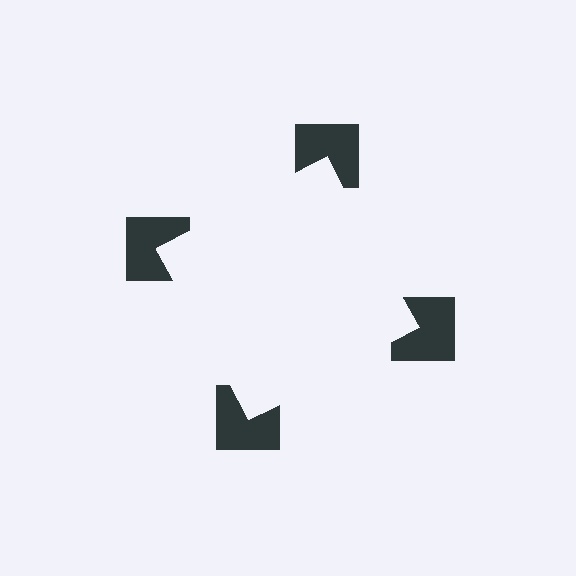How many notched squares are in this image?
There are 4 — one at each vertex of the illusory square.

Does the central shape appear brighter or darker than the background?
It typically appears slightly brighter than the background, even though no actual brightness change is drawn.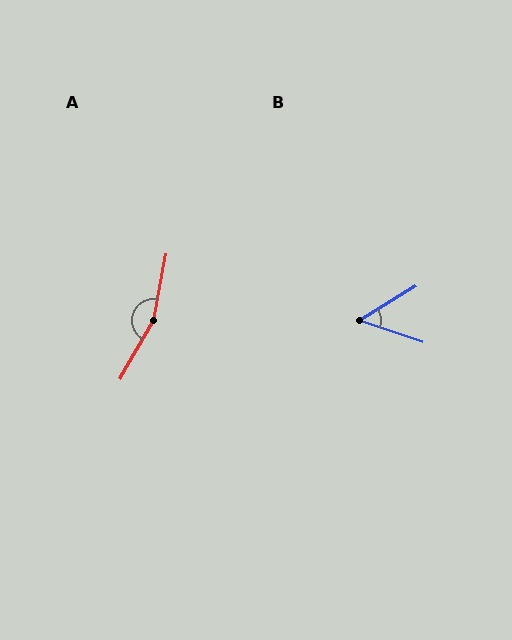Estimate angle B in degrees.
Approximately 50 degrees.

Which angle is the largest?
A, at approximately 161 degrees.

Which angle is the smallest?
B, at approximately 50 degrees.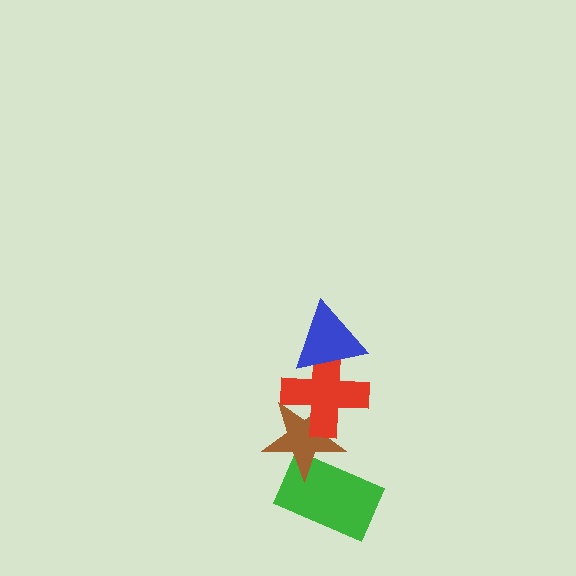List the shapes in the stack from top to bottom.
From top to bottom: the blue triangle, the red cross, the brown star, the green rectangle.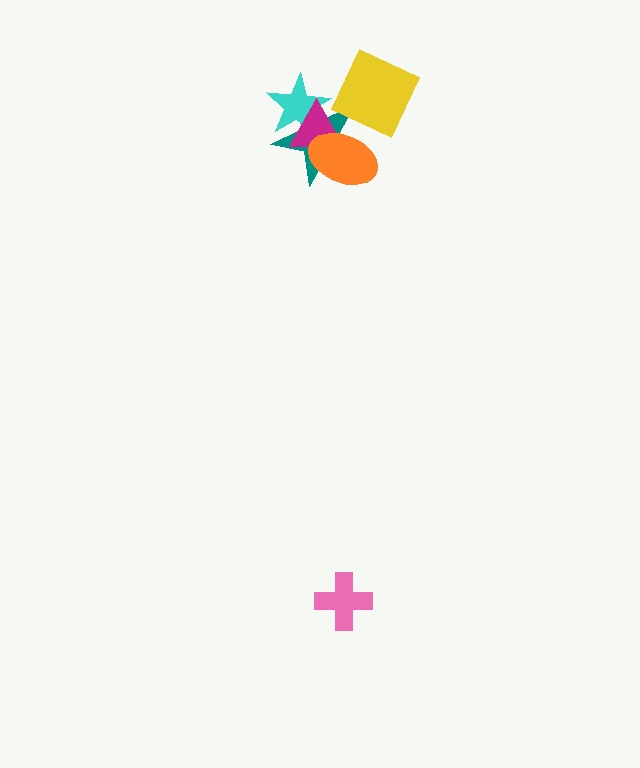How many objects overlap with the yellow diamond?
3 objects overlap with the yellow diamond.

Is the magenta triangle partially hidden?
Yes, it is partially covered by another shape.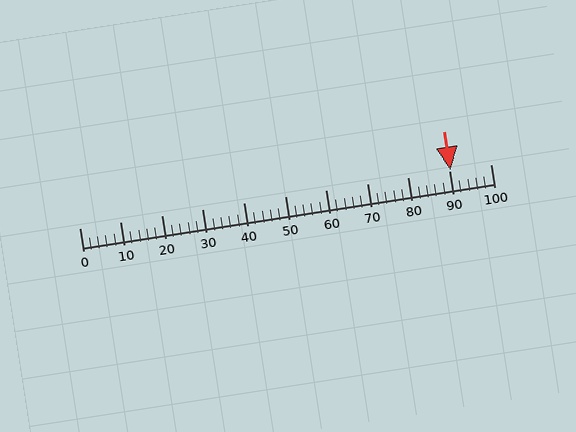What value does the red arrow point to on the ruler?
The red arrow points to approximately 90.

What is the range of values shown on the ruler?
The ruler shows values from 0 to 100.